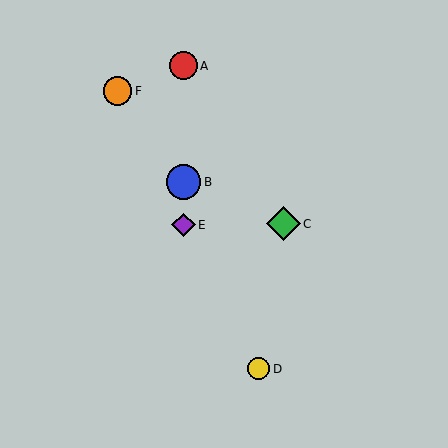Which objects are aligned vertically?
Objects A, B, E are aligned vertically.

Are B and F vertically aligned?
No, B is at x≈183 and F is at x≈117.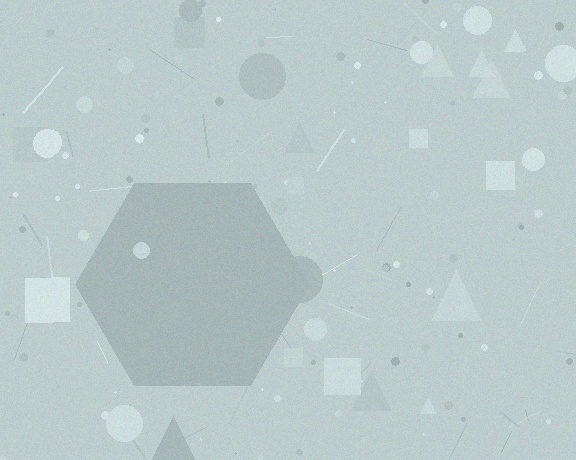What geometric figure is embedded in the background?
A hexagon is embedded in the background.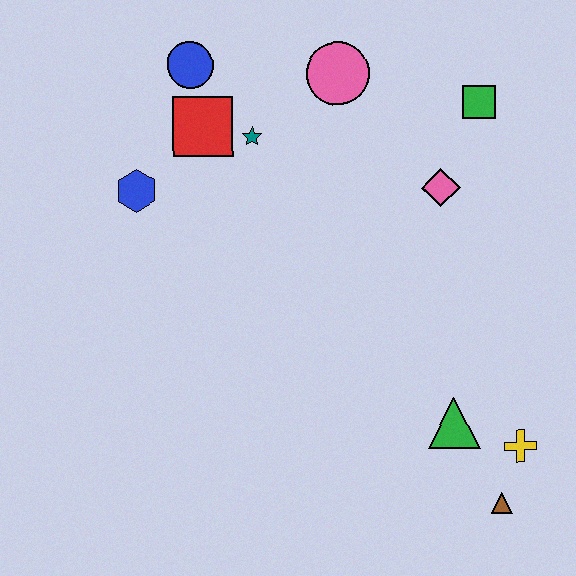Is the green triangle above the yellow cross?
Yes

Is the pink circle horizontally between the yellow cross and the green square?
No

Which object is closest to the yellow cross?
The brown triangle is closest to the yellow cross.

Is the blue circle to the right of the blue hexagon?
Yes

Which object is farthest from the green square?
The brown triangle is farthest from the green square.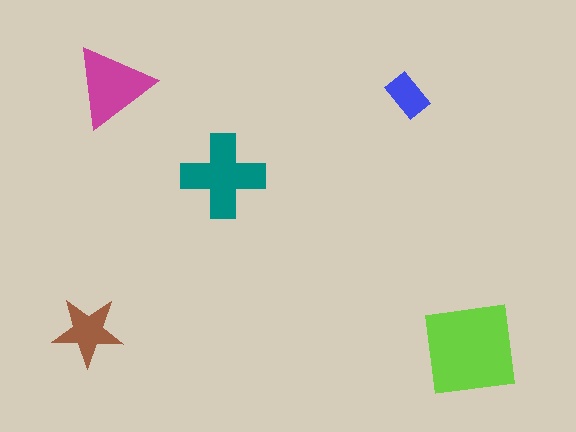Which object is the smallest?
The blue rectangle.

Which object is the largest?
The lime square.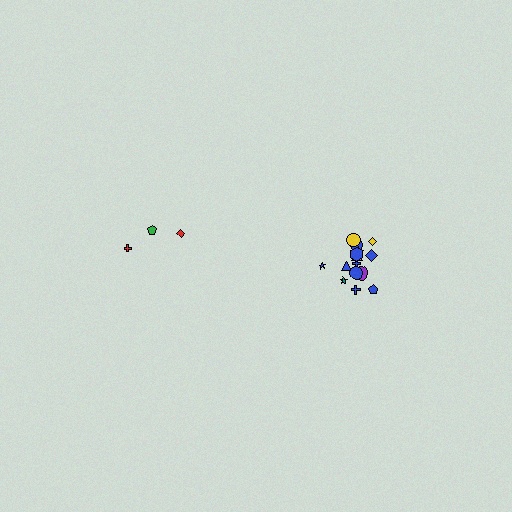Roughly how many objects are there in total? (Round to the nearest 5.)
Roughly 20 objects in total.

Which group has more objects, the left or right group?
The right group.